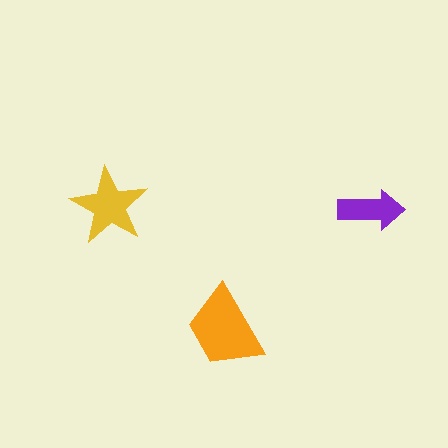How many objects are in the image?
There are 3 objects in the image.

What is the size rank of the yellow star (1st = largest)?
2nd.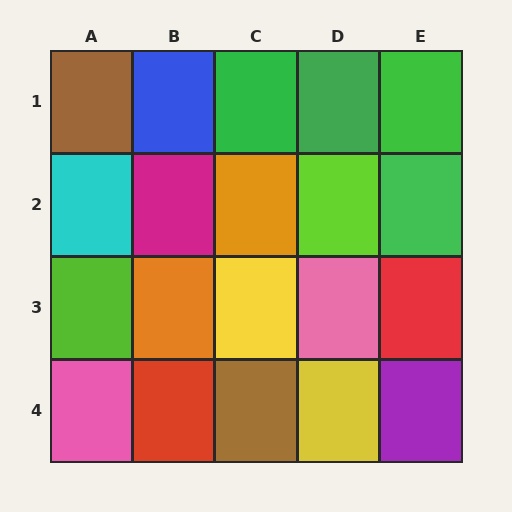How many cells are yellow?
2 cells are yellow.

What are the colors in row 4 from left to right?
Pink, red, brown, yellow, purple.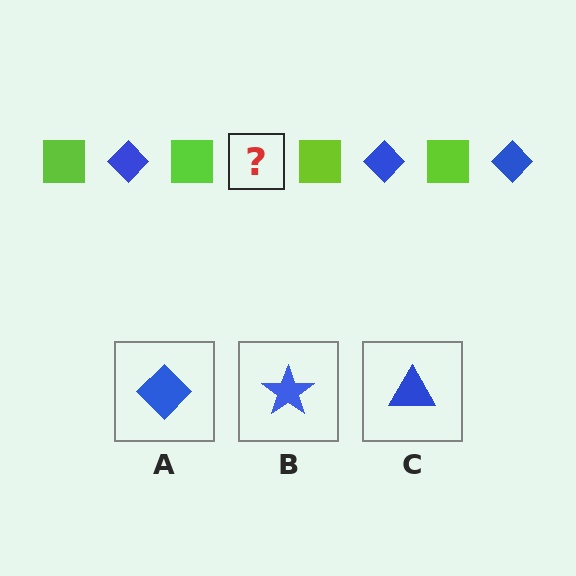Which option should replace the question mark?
Option A.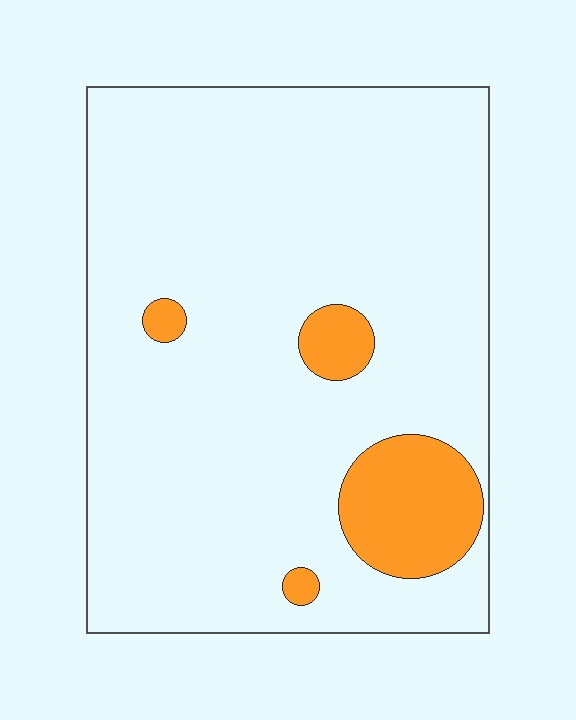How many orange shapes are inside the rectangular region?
4.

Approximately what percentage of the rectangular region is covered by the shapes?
Approximately 10%.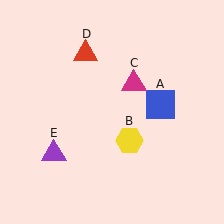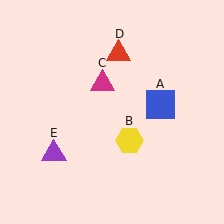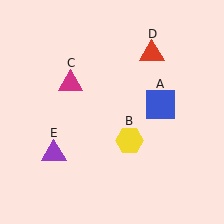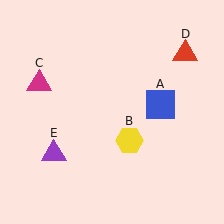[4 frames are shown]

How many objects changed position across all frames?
2 objects changed position: magenta triangle (object C), red triangle (object D).